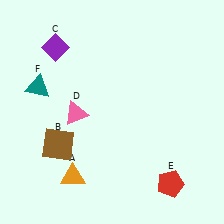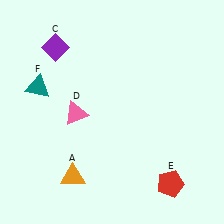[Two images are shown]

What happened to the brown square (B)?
The brown square (B) was removed in Image 2. It was in the bottom-left area of Image 1.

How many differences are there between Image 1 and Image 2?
There is 1 difference between the two images.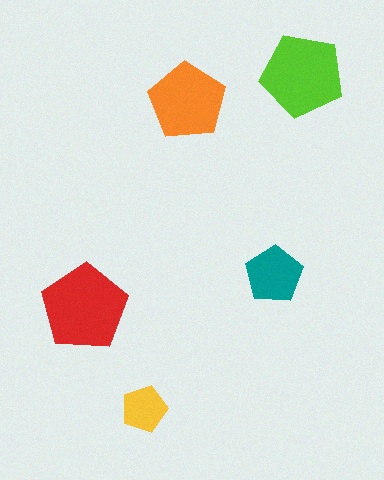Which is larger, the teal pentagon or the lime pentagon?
The lime one.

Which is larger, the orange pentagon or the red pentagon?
The red one.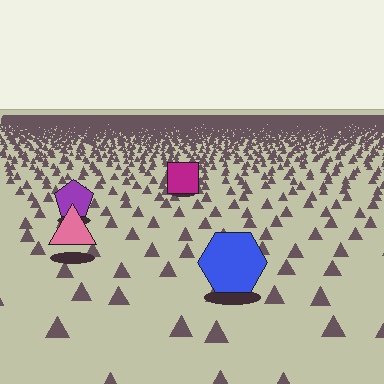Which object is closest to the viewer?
The blue hexagon is closest. The texture marks near it are larger and more spread out.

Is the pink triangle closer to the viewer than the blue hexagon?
No. The blue hexagon is closer — you can tell from the texture gradient: the ground texture is coarser near it.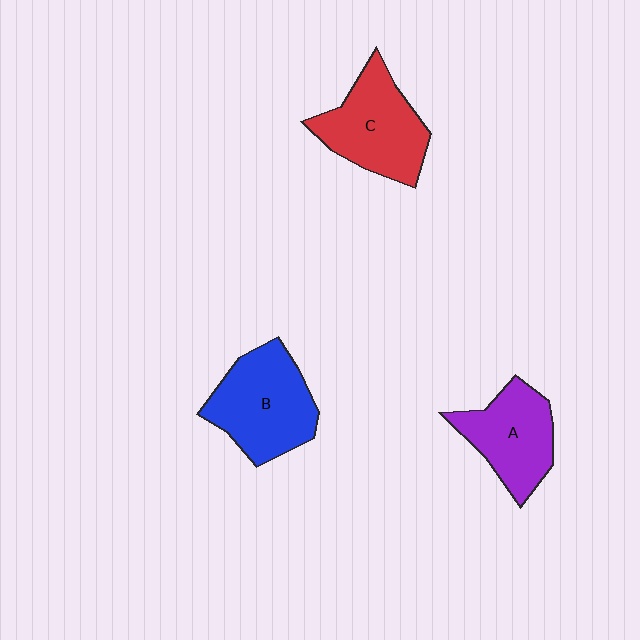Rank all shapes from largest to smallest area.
From largest to smallest: B (blue), C (red), A (purple).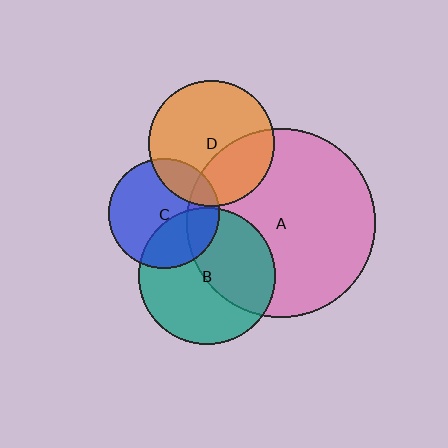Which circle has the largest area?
Circle A (pink).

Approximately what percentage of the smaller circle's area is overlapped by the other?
Approximately 20%.